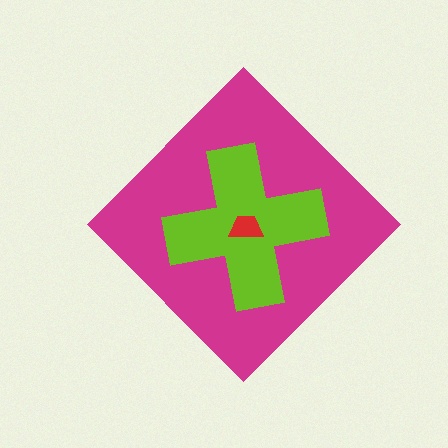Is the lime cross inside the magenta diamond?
Yes.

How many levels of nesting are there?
3.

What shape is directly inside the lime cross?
The red trapezoid.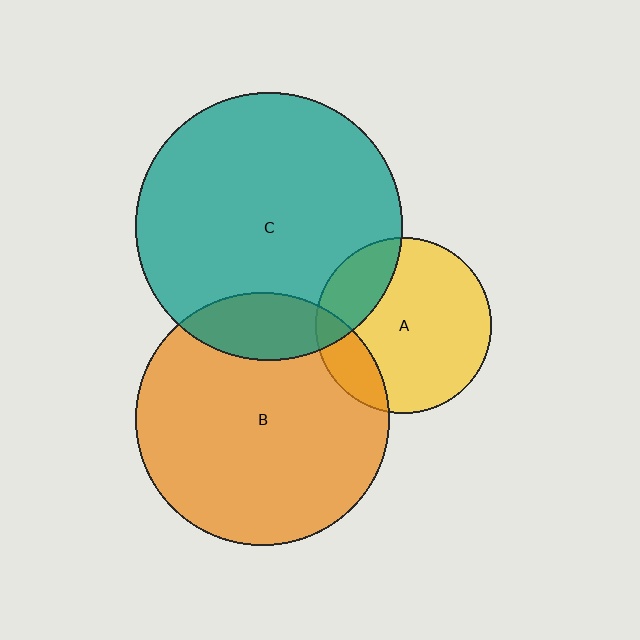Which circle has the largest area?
Circle C (teal).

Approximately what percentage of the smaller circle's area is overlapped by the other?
Approximately 15%.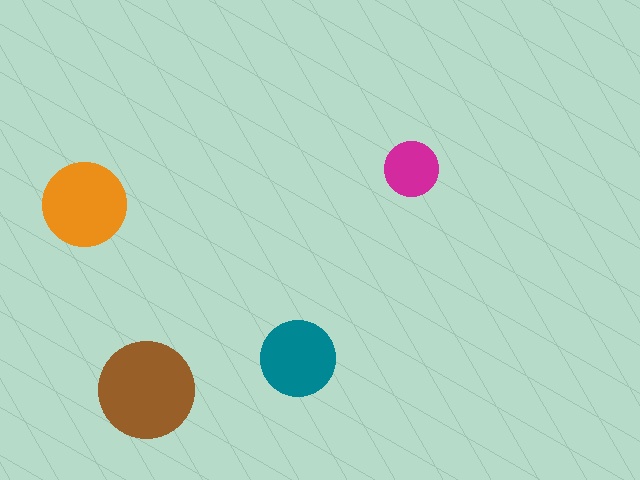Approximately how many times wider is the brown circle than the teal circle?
About 1.5 times wider.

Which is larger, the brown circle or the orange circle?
The brown one.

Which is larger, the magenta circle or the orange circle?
The orange one.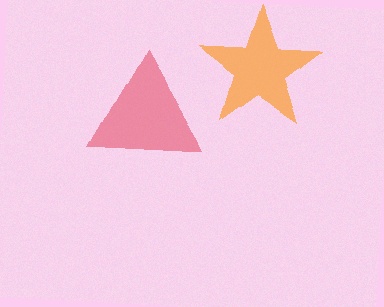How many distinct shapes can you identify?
There are 2 distinct shapes: an orange star, a red triangle.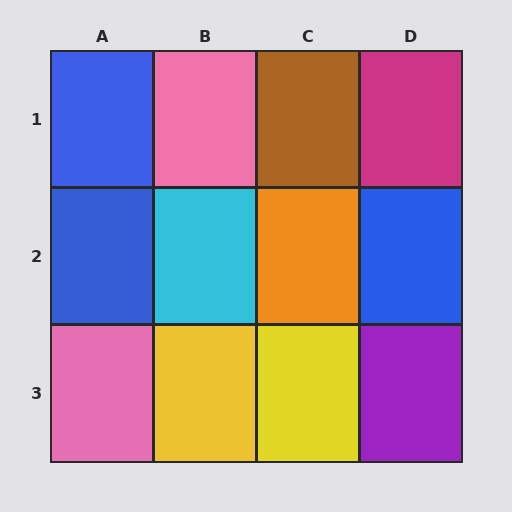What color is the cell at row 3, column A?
Pink.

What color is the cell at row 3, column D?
Purple.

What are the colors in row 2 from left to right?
Blue, cyan, orange, blue.